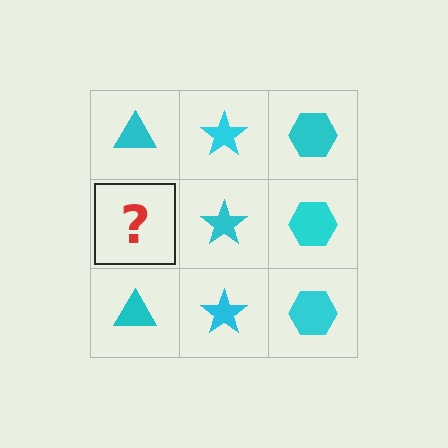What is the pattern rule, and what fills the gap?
The rule is that each column has a consistent shape. The gap should be filled with a cyan triangle.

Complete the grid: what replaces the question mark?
The question mark should be replaced with a cyan triangle.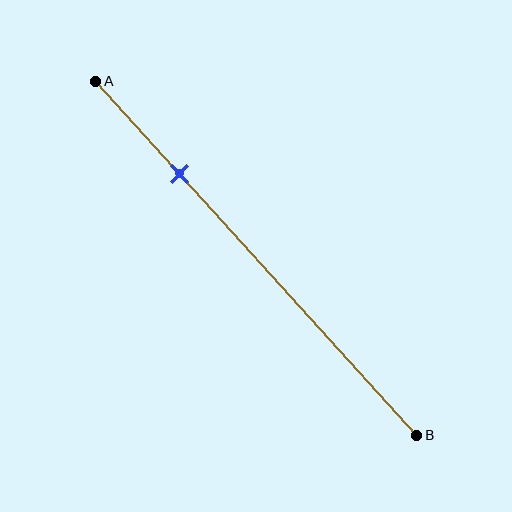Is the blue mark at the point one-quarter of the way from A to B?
Yes, the mark is approximately at the one-quarter point.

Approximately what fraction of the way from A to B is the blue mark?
The blue mark is approximately 25% of the way from A to B.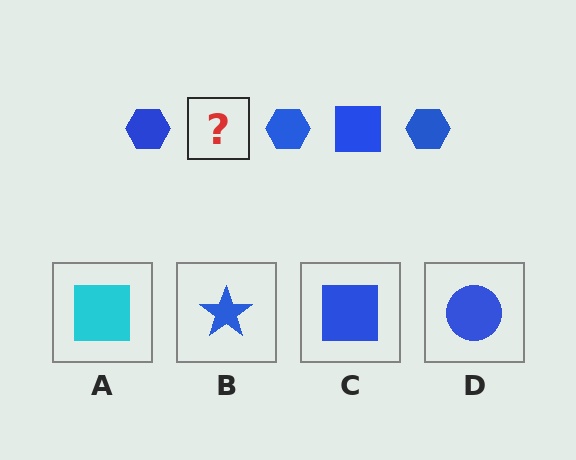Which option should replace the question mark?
Option C.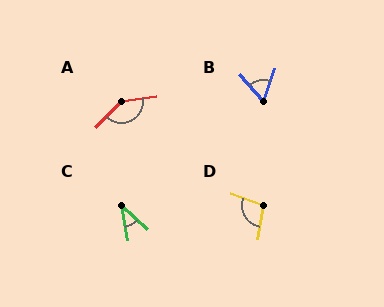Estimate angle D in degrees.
Approximately 100 degrees.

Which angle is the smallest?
C, at approximately 38 degrees.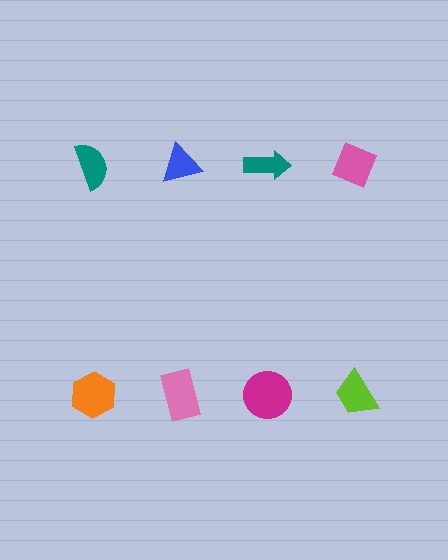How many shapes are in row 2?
4 shapes.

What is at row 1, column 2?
A blue triangle.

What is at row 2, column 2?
A pink rectangle.